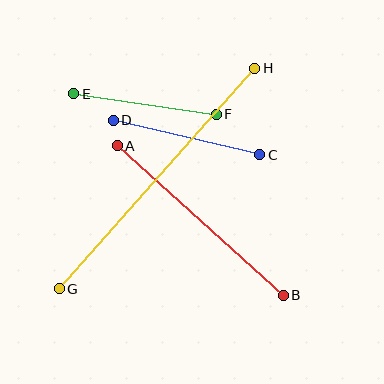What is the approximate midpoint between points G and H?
The midpoint is at approximately (157, 178) pixels.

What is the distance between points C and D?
The distance is approximately 150 pixels.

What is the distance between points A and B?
The distance is approximately 223 pixels.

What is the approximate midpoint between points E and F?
The midpoint is at approximately (145, 104) pixels.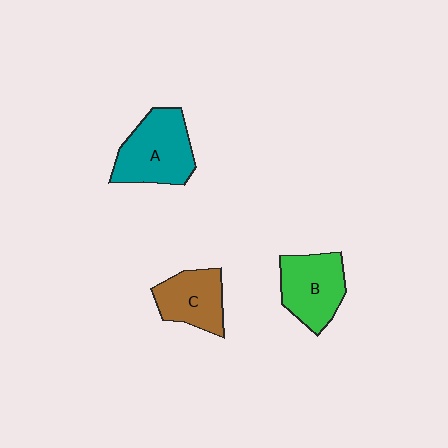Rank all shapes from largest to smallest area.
From largest to smallest: A (teal), B (green), C (brown).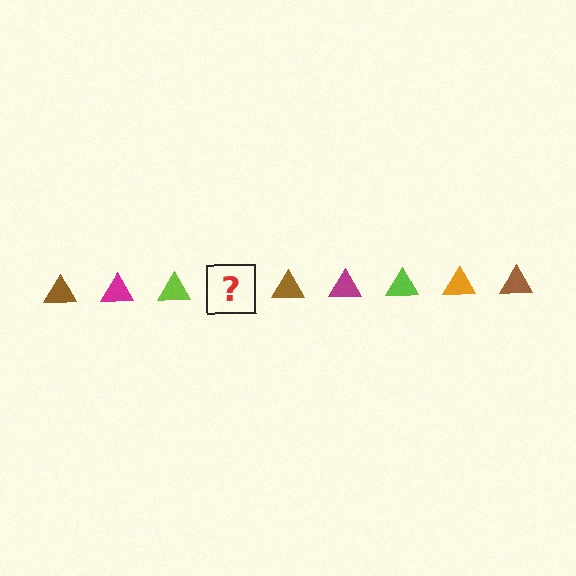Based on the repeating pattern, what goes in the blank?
The blank should be an orange triangle.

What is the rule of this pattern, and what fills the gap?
The rule is that the pattern cycles through brown, magenta, lime, orange triangles. The gap should be filled with an orange triangle.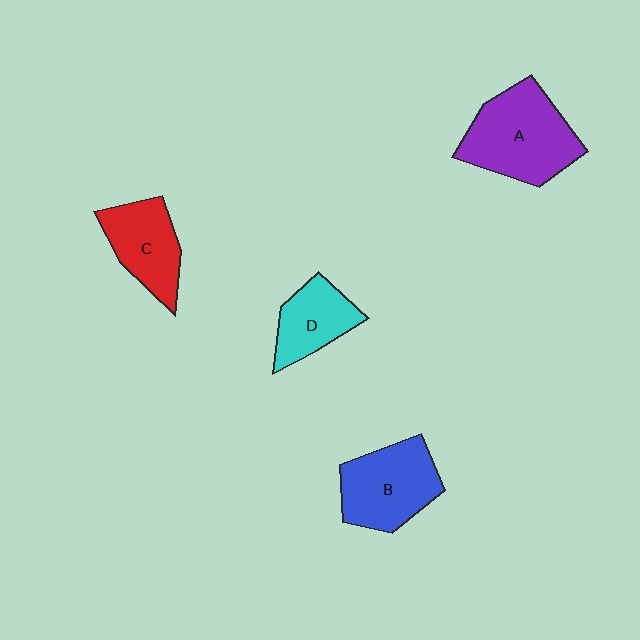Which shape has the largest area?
Shape A (purple).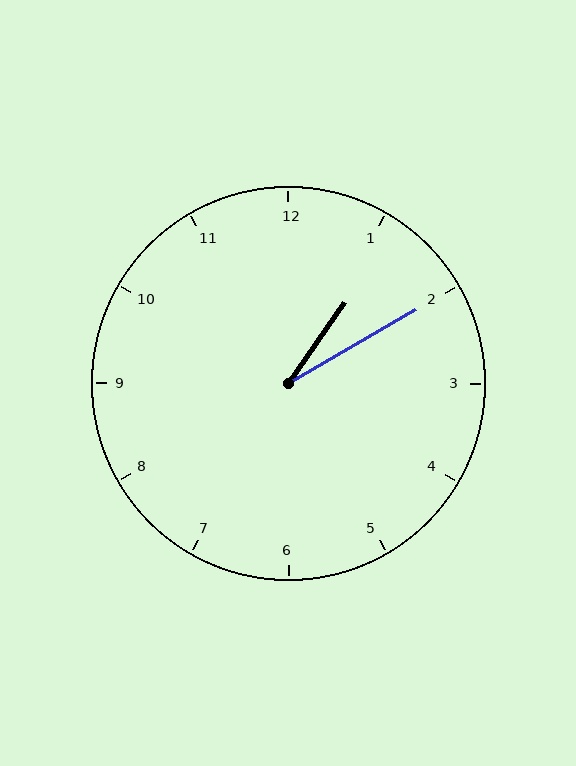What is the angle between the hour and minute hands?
Approximately 25 degrees.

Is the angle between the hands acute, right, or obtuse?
It is acute.